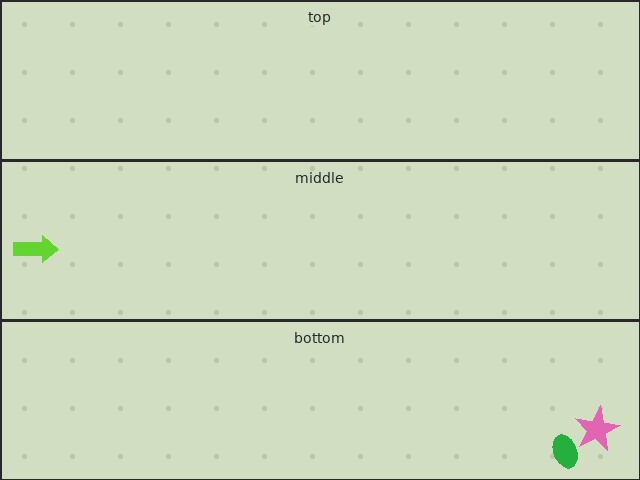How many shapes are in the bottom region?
2.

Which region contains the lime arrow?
The middle region.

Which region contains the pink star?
The bottom region.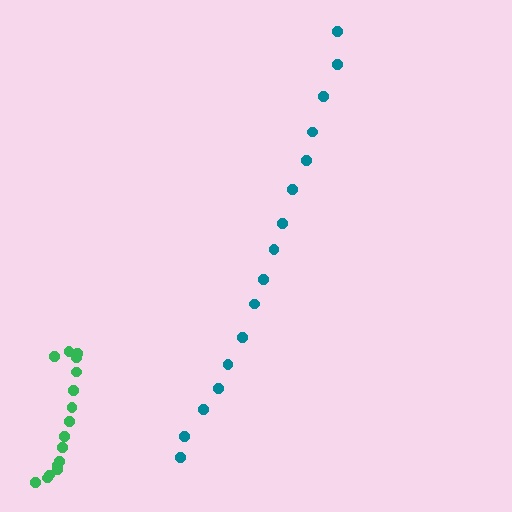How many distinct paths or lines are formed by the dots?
There are 2 distinct paths.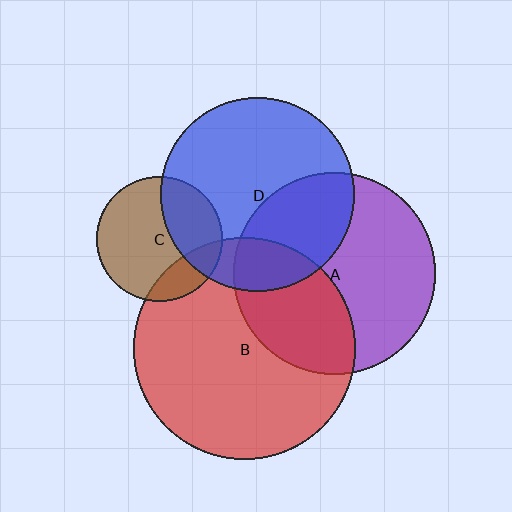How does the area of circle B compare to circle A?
Approximately 1.2 times.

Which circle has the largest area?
Circle B (red).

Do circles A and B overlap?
Yes.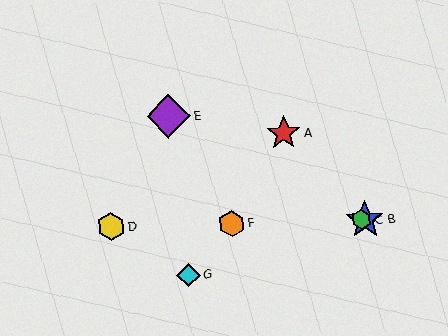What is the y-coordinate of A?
Object A is at y≈133.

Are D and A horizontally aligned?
No, D is at y≈227 and A is at y≈133.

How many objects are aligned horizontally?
4 objects (B, C, D, F) are aligned horizontally.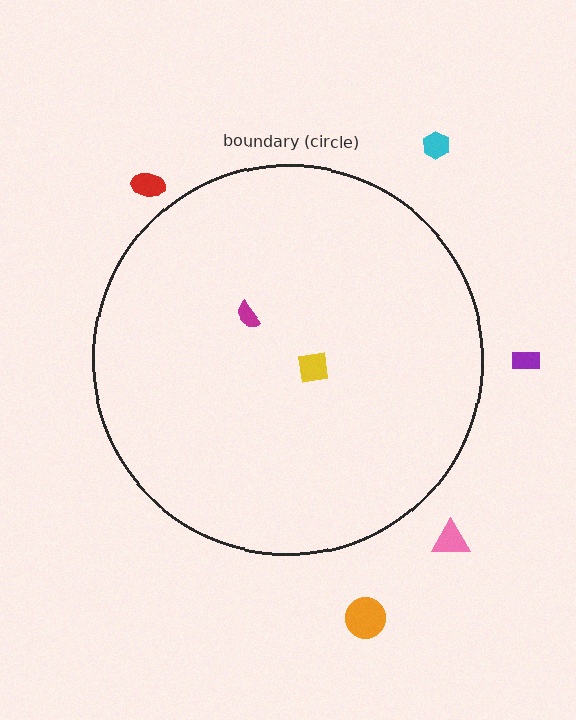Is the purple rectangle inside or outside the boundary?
Outside.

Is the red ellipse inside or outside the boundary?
Outside.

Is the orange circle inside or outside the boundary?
Outside.